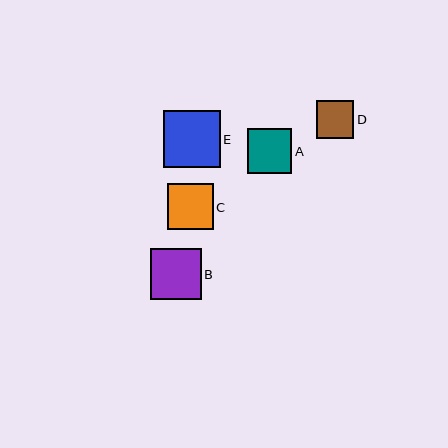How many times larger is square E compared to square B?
Square E is approximately 1.1 times the size of square B.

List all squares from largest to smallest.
From largest to smallest: E, B, C, A, D.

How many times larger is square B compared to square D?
Square B is approximately 1.4 times the size of square D.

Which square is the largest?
Square E is the largest with a size of approximately 57 pixels.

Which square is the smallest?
Square D is the smallest with a size of approximately 38 pixels.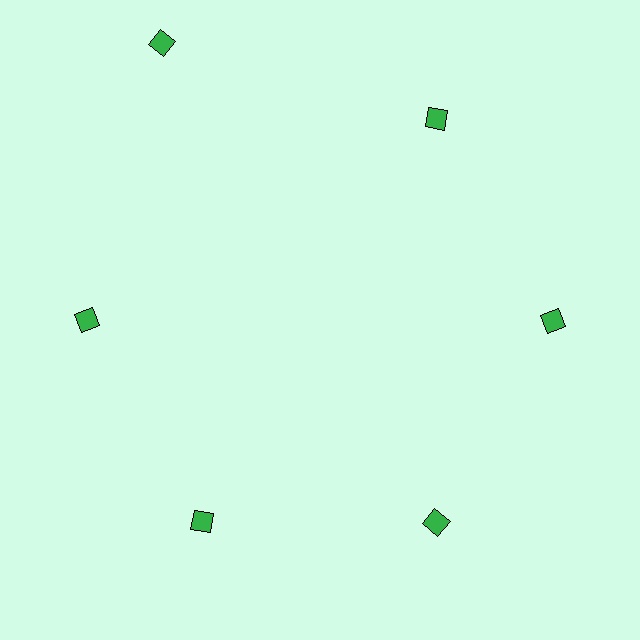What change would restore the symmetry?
The symmetry would be restored by moving it inward, back onto the ring so that all 6 diamonds sit at equal angles and equal distance from the center.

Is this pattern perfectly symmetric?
No. The 6 green diamonds are arranged in a ring, but one element near the 11 o'clock position is pushed outward from the center, breaking the 6-fold rotational symmetry.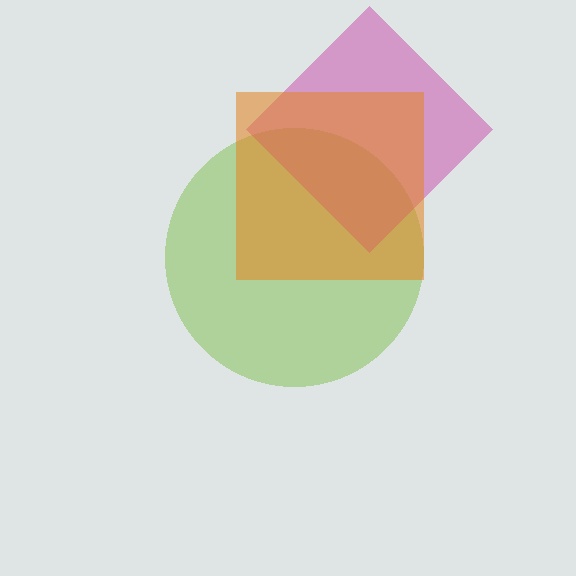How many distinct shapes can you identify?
There are 3 distinct shapes: a lime circle, a magenta diamond, an orange square.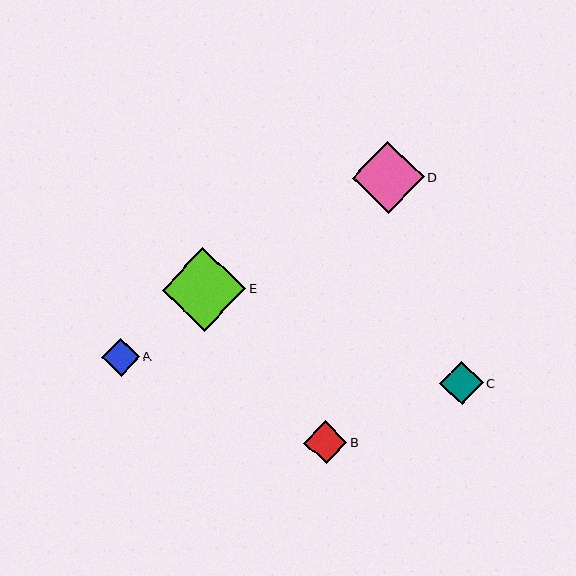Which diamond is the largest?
Diamond E is the largest with a size of approximately 83 pixels.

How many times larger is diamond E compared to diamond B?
Diamond E is approximately 1.9 times the size of diamond B.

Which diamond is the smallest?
Diamond A is the smallest with a size of approximately 38 pixels.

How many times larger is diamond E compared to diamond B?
Diamond E is approximately 1.9 times the size of diamond B.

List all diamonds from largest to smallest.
From largest to smallest: E, D, C, B, A.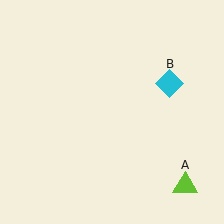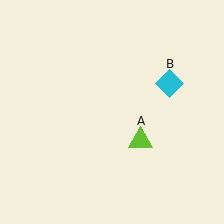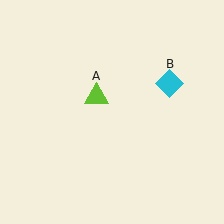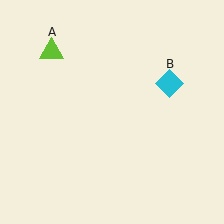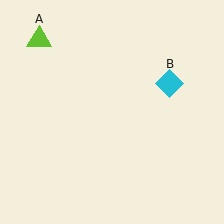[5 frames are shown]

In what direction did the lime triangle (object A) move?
The lime triangle (object A) moved up and to the left.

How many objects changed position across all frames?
1 object changed position: lime triangle (object A).